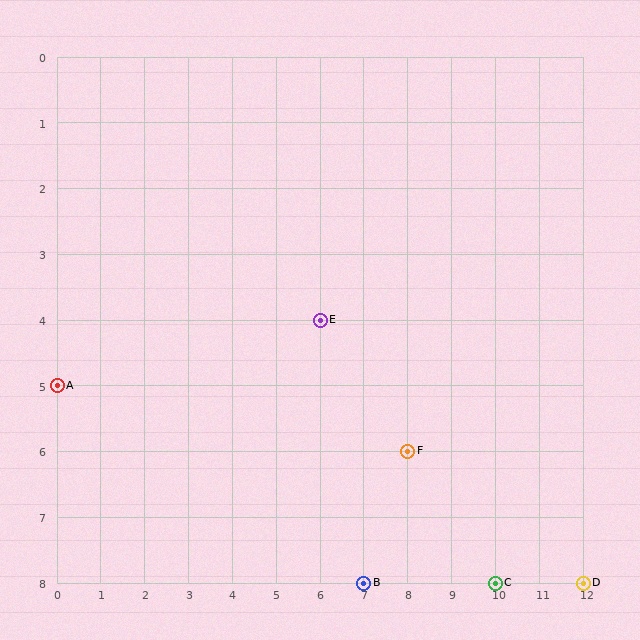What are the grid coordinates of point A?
Point A is at grid coordinates (0, 5).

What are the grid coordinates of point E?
Point E is at grid coordinates (6, 4).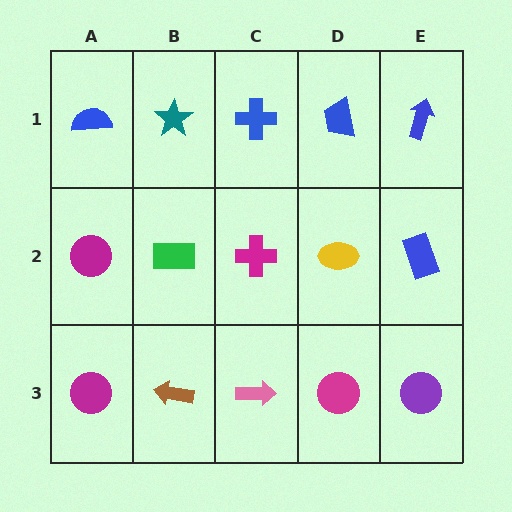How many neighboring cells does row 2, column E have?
3.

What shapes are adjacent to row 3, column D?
A yellow ellipse (row 2, column D), a pink arrow (row 3, column C), a purple circle (row 3, column E).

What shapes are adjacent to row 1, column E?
A blue rectangle (row 2, column E), a blue trapezoid (row 1, column D).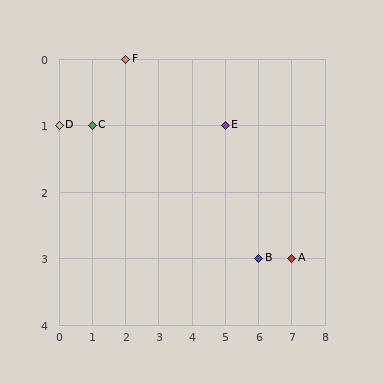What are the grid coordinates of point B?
Point B is at grid coordinates (6, 3).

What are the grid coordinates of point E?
Point E is at grid coordinates (5, 1).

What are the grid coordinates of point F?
Point F is at grid coordinates (2, 0).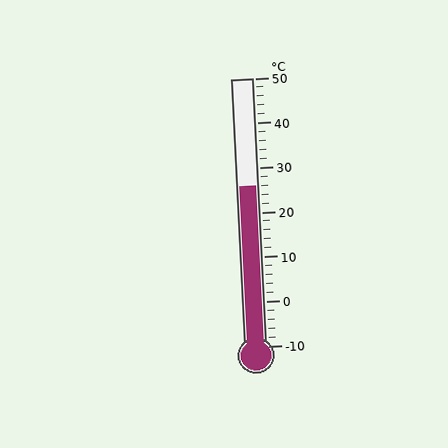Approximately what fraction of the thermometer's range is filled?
The thermometer is filled to approximately 60% of its range.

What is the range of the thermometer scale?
The thermometer scale ranges from -10°C to 50°C.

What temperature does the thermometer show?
The thermometer shows approximately 26°C.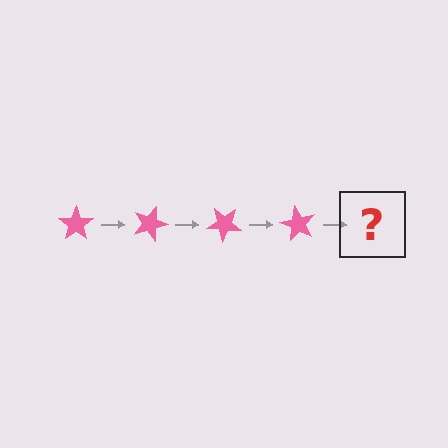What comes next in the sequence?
The next element should be a pink star rotated 80 degrees.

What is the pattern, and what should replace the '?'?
The pattern is that the star rotates 20 degrees each step. The '?' should be a pink star rotated 80 degrees.